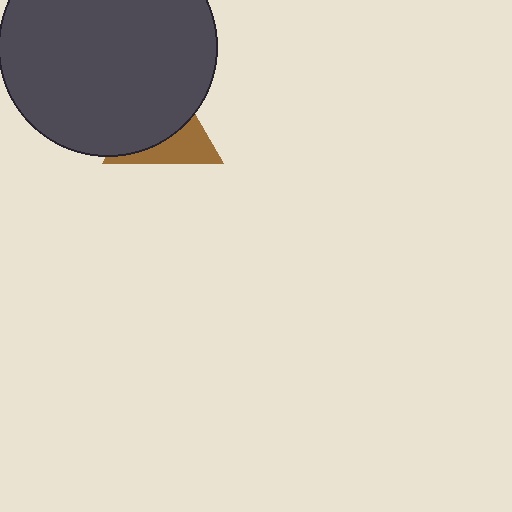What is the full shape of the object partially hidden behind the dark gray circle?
The partially hidden object is a brown triangle.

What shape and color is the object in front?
The object in front is a dark gray circle.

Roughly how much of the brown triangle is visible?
A small part of it is visible (roughly 38%).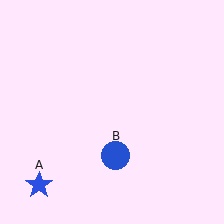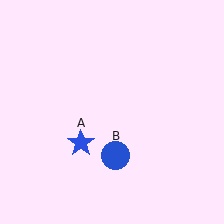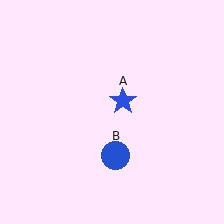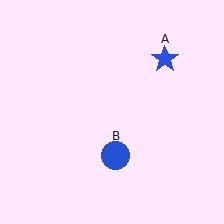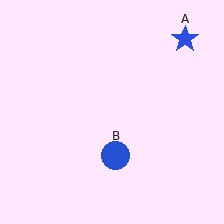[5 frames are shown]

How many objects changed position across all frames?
1 object changed position: blue star (object A).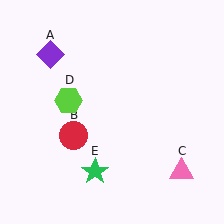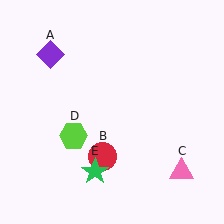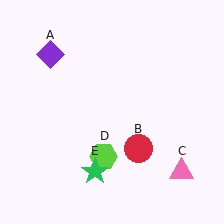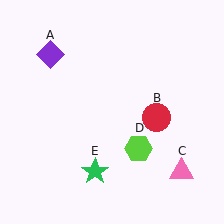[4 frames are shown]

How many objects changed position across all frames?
2 objects changed position: red circle (object B), lime hexagon (object D).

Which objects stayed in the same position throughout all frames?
Purple diamond (object A) and pink triangle (object C) and green star (object E) remained stationary.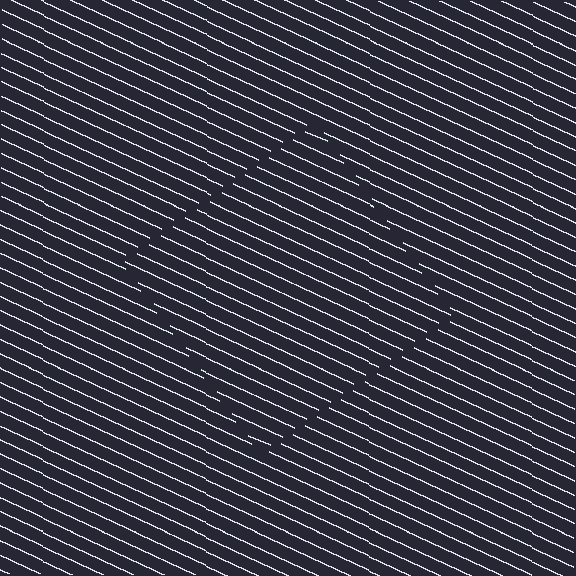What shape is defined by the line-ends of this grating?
An illusory square. The interior of the shape contains the same grating, shifted by half a period — the contour is defined by the phase discontinuity where line-ends from the inner and outer gratings abut.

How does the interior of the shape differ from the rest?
The interior of the shape contains the same grating, shifted by half a period — the contour is defined by the phase discontinuity where line-ends from the inner and outer gratings abut.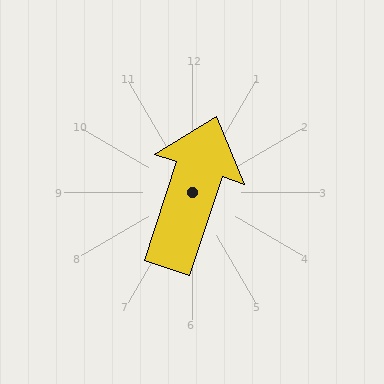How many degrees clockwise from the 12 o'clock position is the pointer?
Approximately 18 degrees.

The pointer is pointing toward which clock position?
Roughly 1 o'clock.